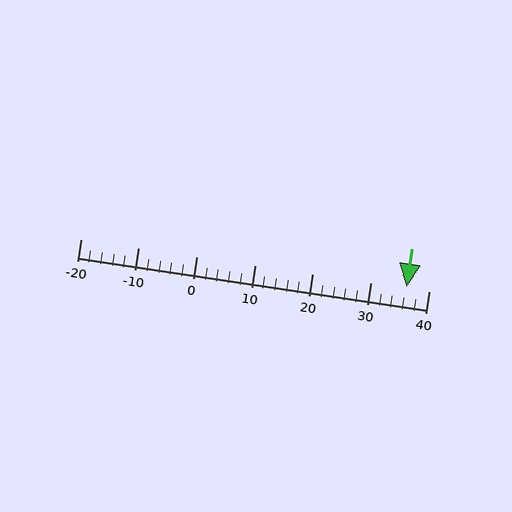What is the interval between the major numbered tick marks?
The major tick marks are spaced 10 units apart.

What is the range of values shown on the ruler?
The ruler shows values from -20 to 40.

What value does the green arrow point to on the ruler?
The green arrow points to approximately 36.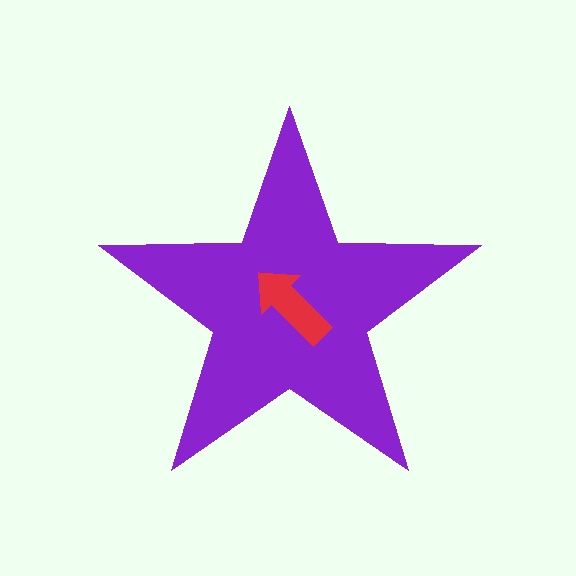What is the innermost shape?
The red arrow.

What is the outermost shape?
The purple star.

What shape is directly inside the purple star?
The red arrow.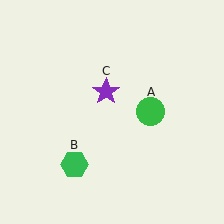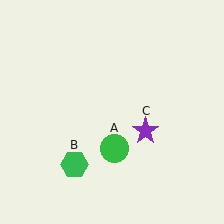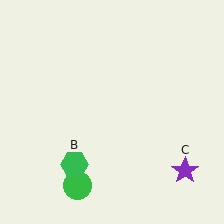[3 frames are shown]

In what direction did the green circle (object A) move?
The green circle (object A) moved down and to the left.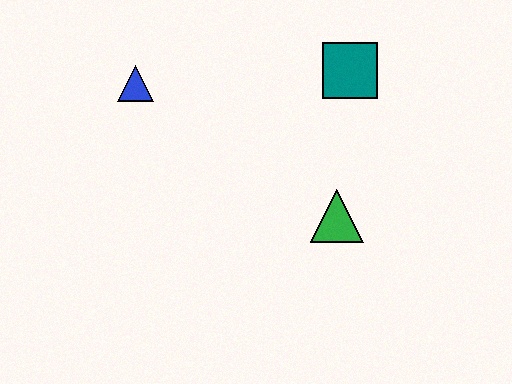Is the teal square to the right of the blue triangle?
Yes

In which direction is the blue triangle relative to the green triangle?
The blue triangle is to the left of the green triangle.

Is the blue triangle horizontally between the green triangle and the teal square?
No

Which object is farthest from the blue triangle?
The green triangle is farthest from the blue triangle.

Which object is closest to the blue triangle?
The teal square is closest to the blue triangle.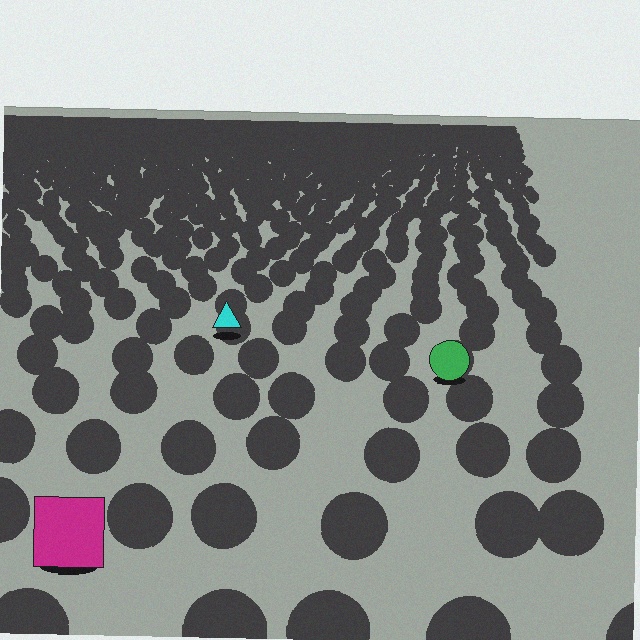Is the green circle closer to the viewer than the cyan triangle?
Yes. The green circle is closer — you can tell from the texture gradient: the ground texture is coarser near it.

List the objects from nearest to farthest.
From nearest to farthest: the magenta square, the green circle, the cyan triangle.